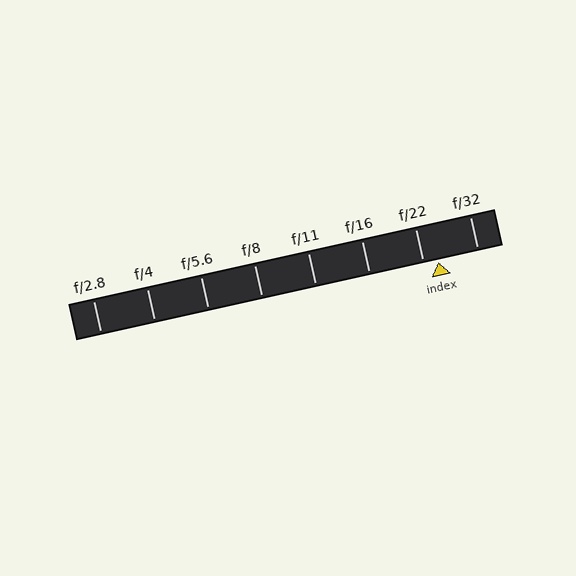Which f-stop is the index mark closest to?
The index mark is closest to f/22.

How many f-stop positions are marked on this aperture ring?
There are 8 f-stop positions marked.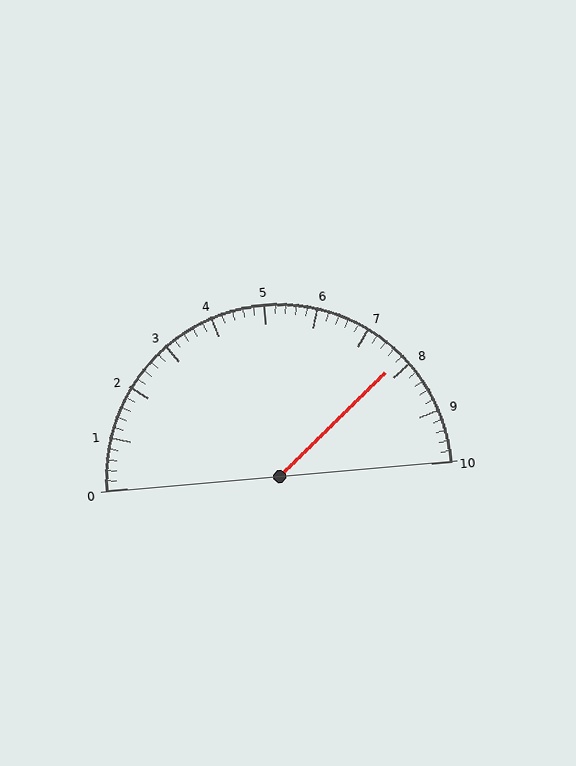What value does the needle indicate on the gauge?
The needle indicates approximately 7.8.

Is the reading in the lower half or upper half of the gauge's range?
The reading is in the upper half of the range (0 to 10).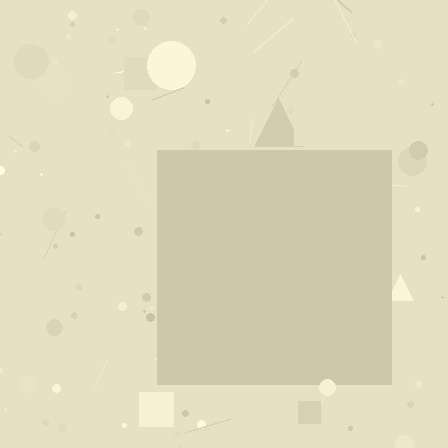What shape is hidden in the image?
A square is hidden in the image.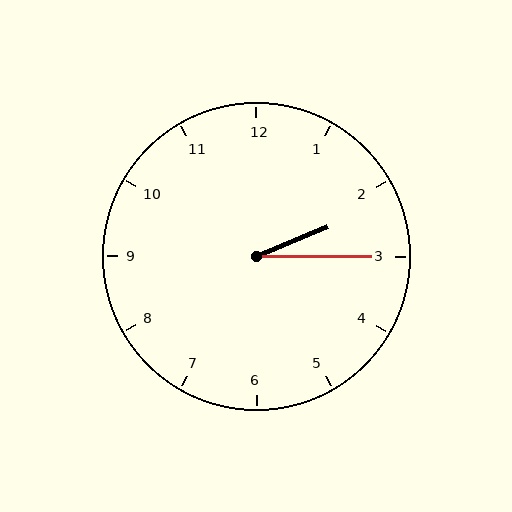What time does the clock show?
2:15.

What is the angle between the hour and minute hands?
Approximately 22 degrees.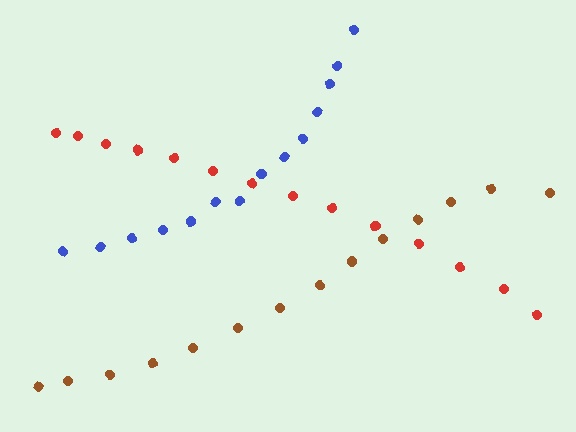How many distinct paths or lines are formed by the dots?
There are 3 distinct paths.